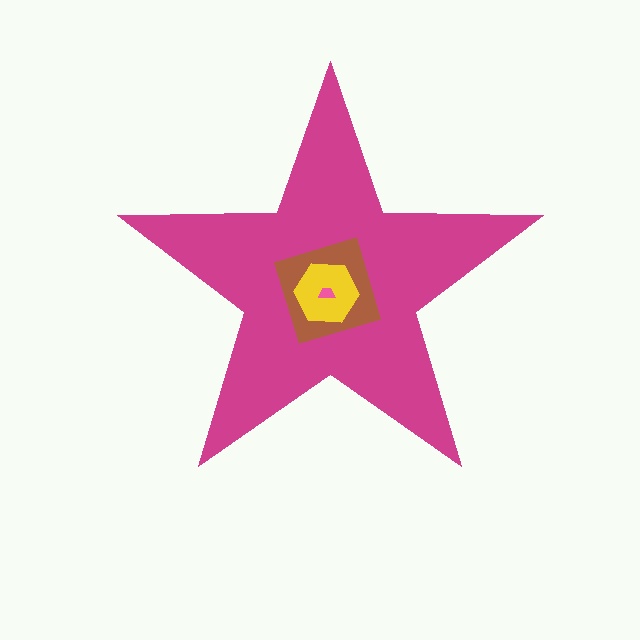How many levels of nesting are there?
4.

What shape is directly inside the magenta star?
The brown diamond.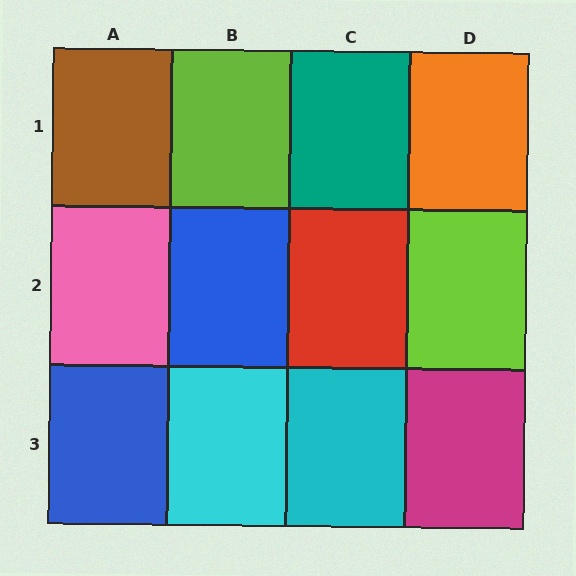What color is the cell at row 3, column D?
Magenta.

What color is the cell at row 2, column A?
Pink.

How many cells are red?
1 cell is red.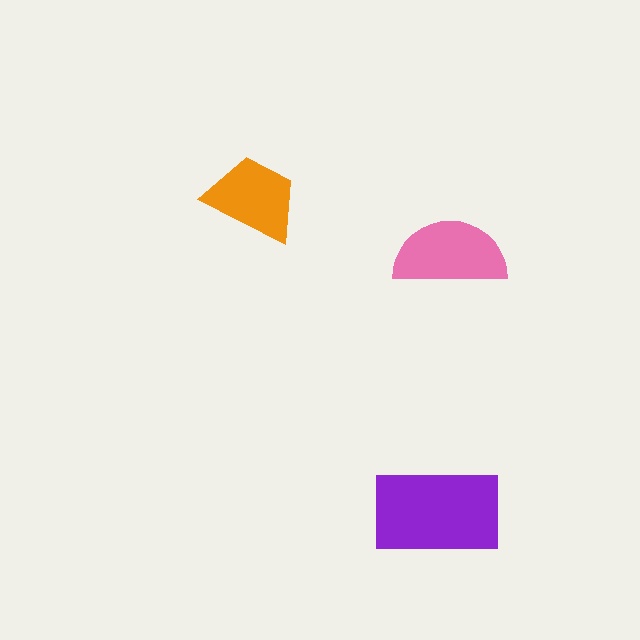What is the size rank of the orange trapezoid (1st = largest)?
3rd.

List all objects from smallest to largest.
The orange trapezoid, the pink semicircle, the purple rectangle.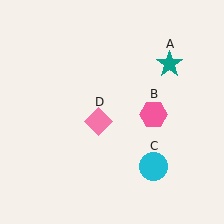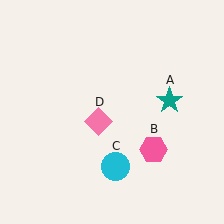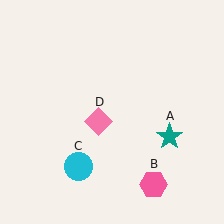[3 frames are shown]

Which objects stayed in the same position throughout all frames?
Pink diamond (object D) remained stationary.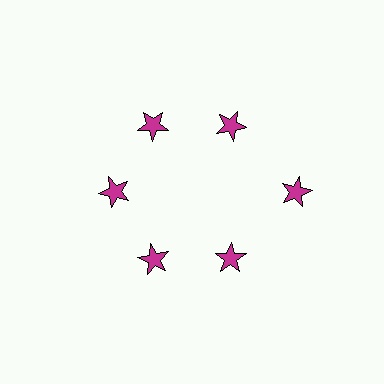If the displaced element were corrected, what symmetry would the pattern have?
It would have 6-fold rotational symmetry — the pattern would map onto itself every 60 degrees.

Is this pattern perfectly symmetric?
No. The 6 magenta stars are arranged in a ring, but one element near the 3 o'clock position is pushed outward from the center, breaking the 6-fold rotational symmetry.